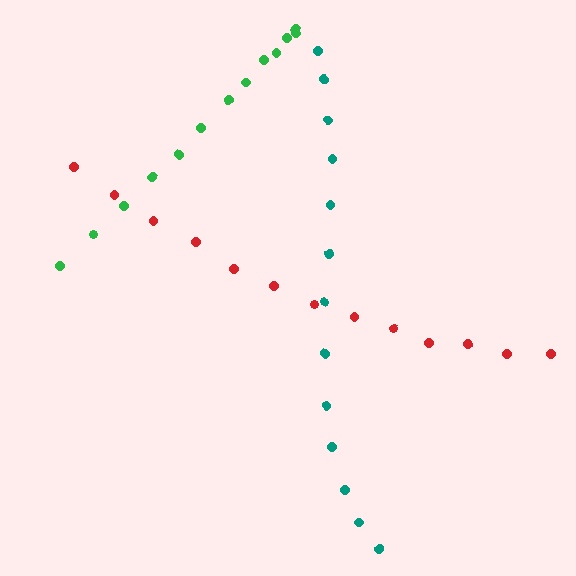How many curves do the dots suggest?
There are 3 distinct paths.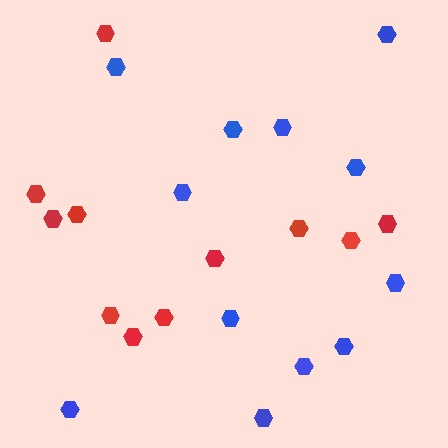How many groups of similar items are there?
There are 2 groups: one group of red hexagons (11) and one group of blue hexagons (12).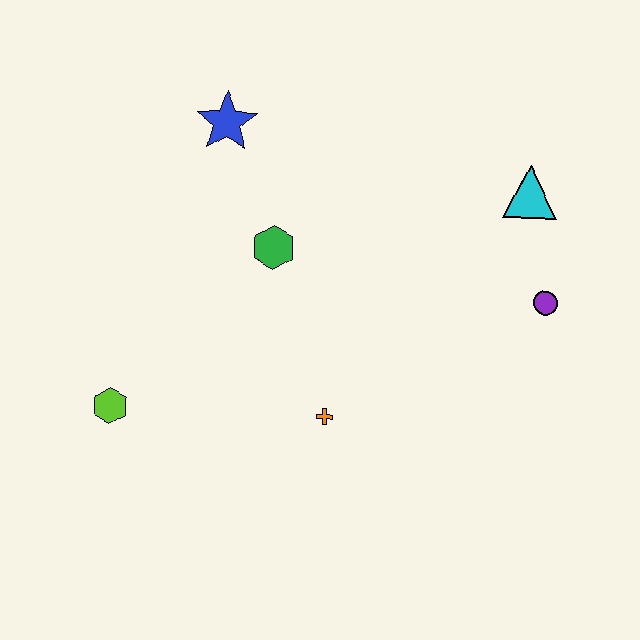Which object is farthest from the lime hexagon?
The cyan triangle is farthest from the lime hexagon.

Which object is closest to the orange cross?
The green hexagon is closest to the orange cross.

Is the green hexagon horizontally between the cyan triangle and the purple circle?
No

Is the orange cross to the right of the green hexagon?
Yes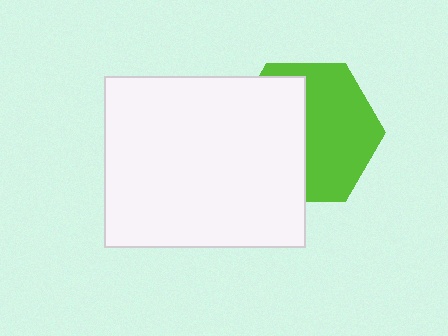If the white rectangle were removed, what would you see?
You would see the complete lime hexagon.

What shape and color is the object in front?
The object in front is a white rectangle.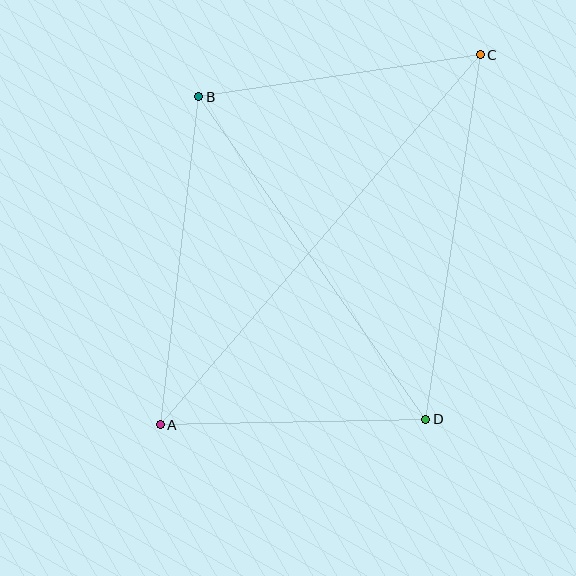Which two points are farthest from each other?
Points A and C are farthest from each other.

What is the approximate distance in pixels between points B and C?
The distance between B and C is approximately 285 pixels.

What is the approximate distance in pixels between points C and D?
The distance between C and D is approximately 368 pixels.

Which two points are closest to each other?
Points A and D are closest to each other.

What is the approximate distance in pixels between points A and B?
The distance between A and B is approximately 330 pixels.